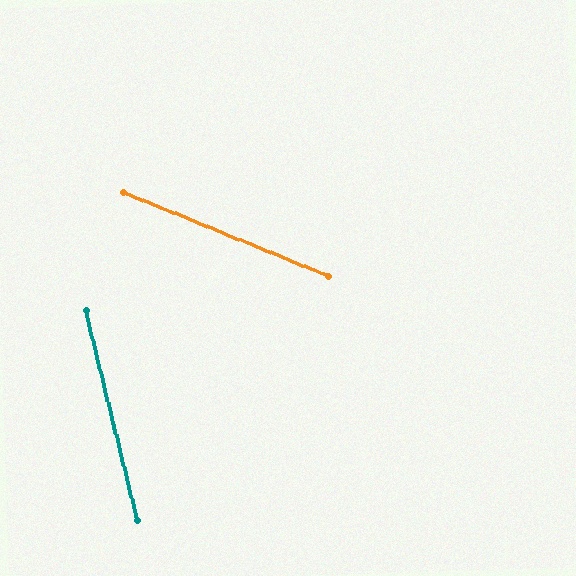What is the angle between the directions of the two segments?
Approximately 54 degrees.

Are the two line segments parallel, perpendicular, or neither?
Neither parallel nor perpendicular — they differ by about 54°.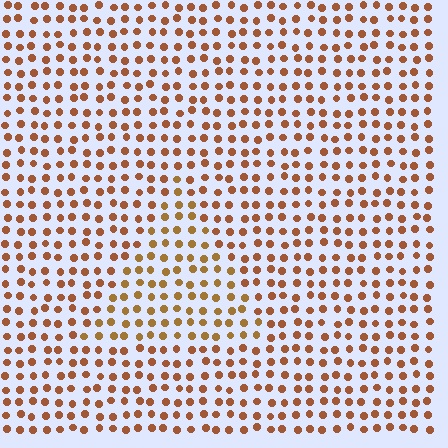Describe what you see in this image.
The image is filled with small brown elements in a uniform arrangement. A triangle-shaped region is visible where the elements are tinted to a slightly different hue, forming a subtle color boundary.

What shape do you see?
I see a triangle.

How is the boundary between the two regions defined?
The boundary is defined purely by a slight shift in hue (about 17 degrees). Spacing, size, and orientation are identical on both sides.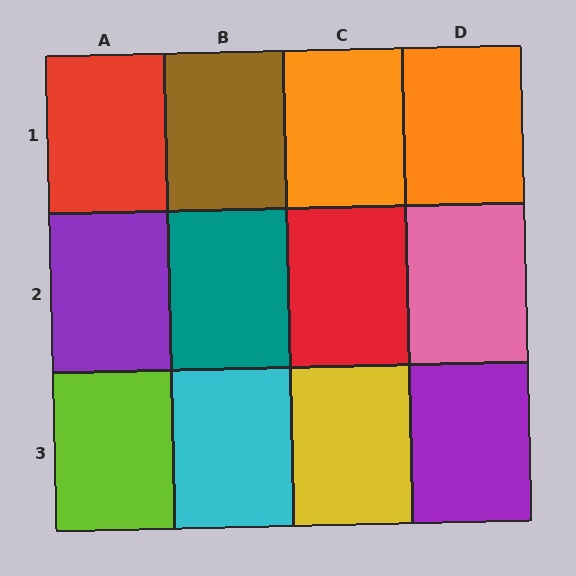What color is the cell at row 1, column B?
Brown.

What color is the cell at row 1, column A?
Red.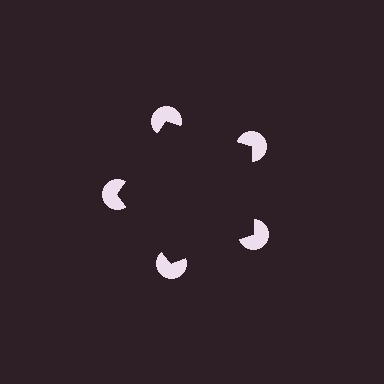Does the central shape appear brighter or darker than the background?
It typically appears slightly darker than the background, even though no actual brightness change is drawn.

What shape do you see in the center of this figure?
An illusory pentagon — its edges are inferred from the aligned wedge cuts in the pac-man discs, not physically drawn.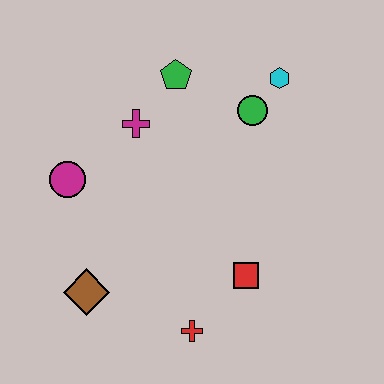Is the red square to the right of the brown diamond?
Yes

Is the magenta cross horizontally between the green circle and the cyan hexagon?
No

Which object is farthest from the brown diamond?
The cyan hexagon is farthest from the brown diamond.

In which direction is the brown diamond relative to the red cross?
The brown diamond is to the left of the red cross.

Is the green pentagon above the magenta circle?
Yes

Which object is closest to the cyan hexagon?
The green circle is closest to the cyan hexagon.